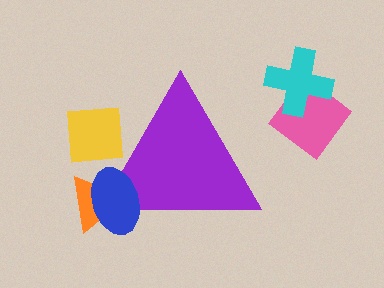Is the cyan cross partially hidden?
No, the cyan cross is fully visible.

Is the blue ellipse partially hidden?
No, the blue ellipse is fully visible.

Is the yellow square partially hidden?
Yes, the yellow square is partially hidden behind the purple triangle.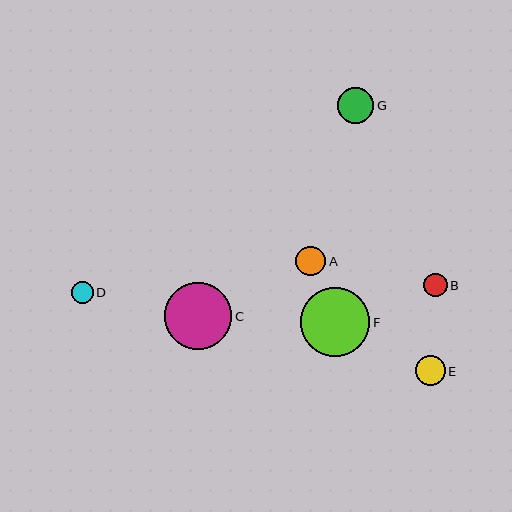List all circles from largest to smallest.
From largest to smallest: F, C, G, E, A, B, D.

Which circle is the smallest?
Circle D is the smallest with a size of approximately 22 pixels.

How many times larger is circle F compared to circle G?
Circle F is approximately 1.9 times the size of circle G.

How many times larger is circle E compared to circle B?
Circle E is approximately 1.3 times the size of circle B.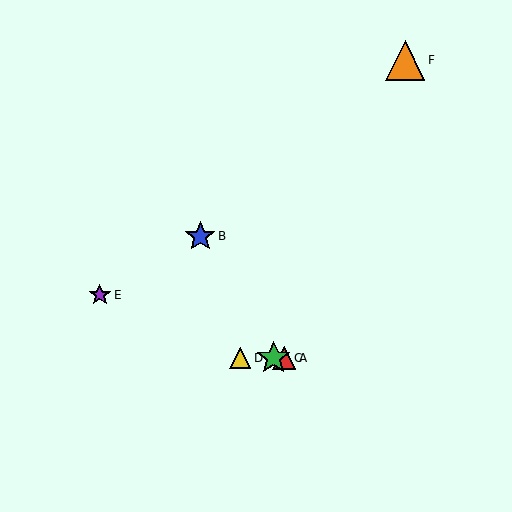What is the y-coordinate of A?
Object A is at y≈358.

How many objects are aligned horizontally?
3 objects (A, C, D) are aligned horizontally.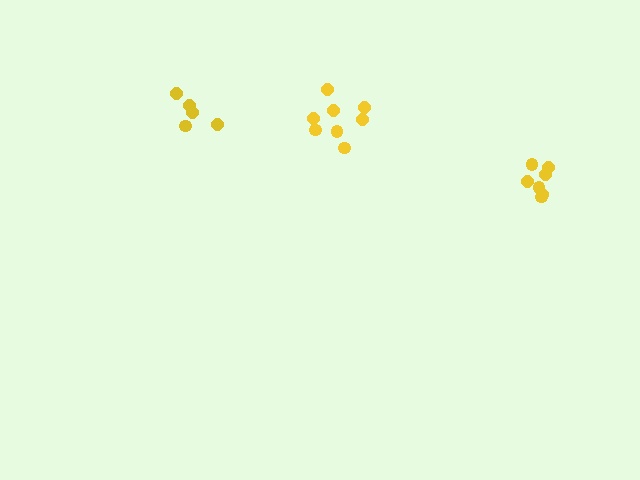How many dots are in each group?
Group 1: 5 dots, Group 2: 7 dots, Group 3: 8 dots (20 total).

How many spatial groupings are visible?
There are 3 spatial groupings.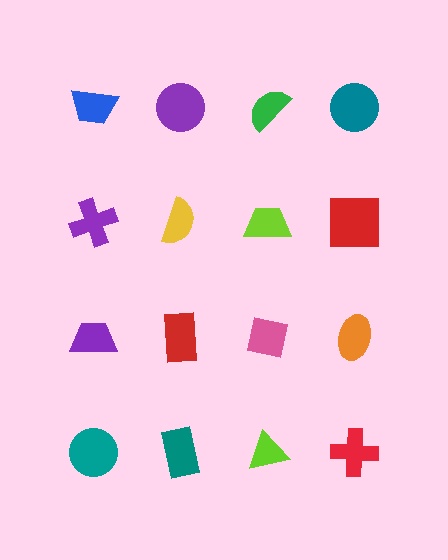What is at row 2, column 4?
A red square.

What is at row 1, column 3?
A green semicircle.